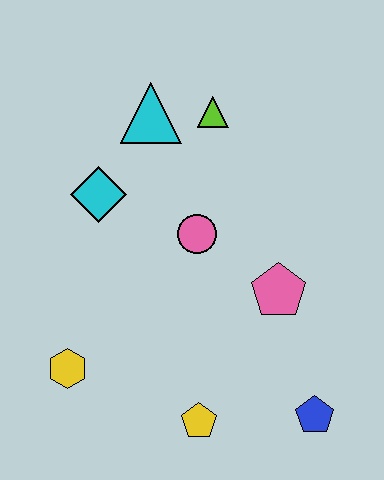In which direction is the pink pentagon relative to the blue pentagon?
The pink pentagon is above the blue pentagon.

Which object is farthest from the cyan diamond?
The blue pentagon is farthest from the cyan diamond.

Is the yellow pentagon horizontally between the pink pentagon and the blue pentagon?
No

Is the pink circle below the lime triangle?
Yes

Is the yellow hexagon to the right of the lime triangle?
No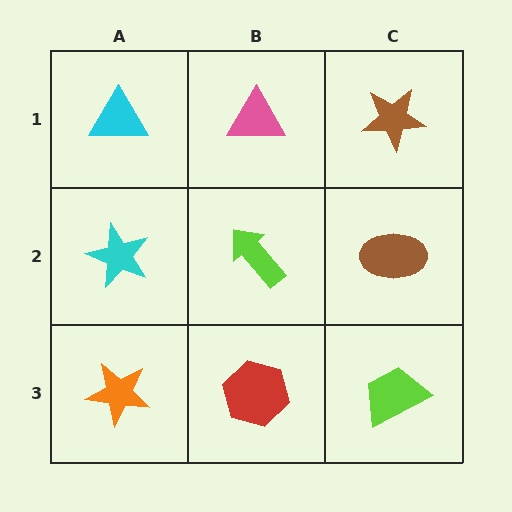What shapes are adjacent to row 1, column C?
A brown ellipse (row 2, column C), a pink triangle (row 1, column B).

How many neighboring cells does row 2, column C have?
3.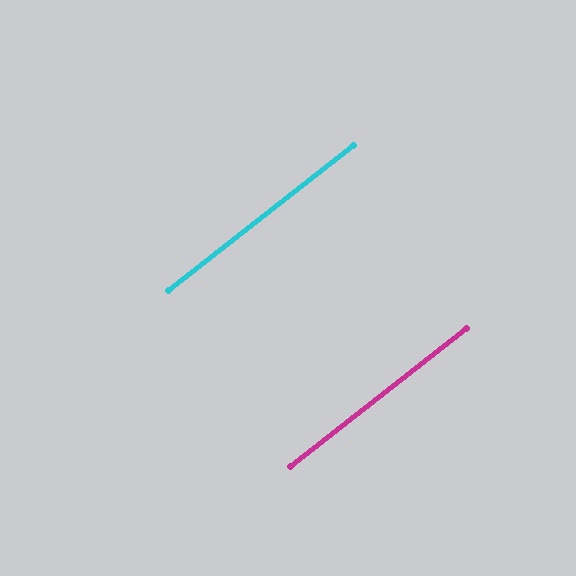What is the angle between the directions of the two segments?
Approximately 0 degrees.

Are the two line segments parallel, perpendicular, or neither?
Parallel — their directions differ by only 0.1°.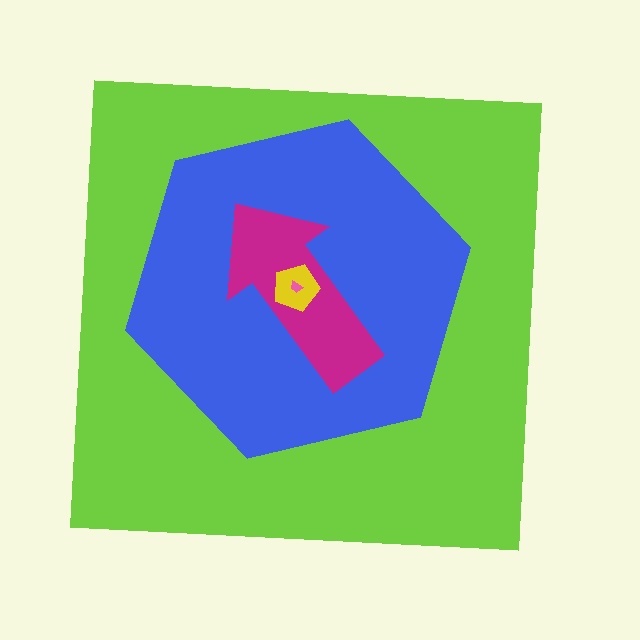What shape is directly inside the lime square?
The blue hexagon.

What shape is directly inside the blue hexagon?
The magenta arrow.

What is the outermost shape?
The lime square.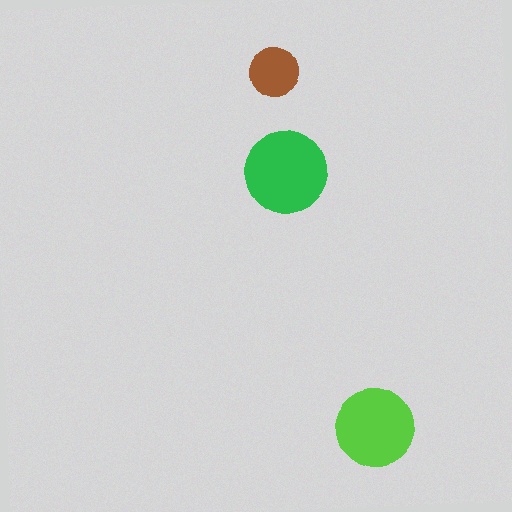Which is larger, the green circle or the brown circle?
The green one.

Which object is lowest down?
The lime circle is bottommost.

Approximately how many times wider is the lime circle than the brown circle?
About 1.5 times wider.